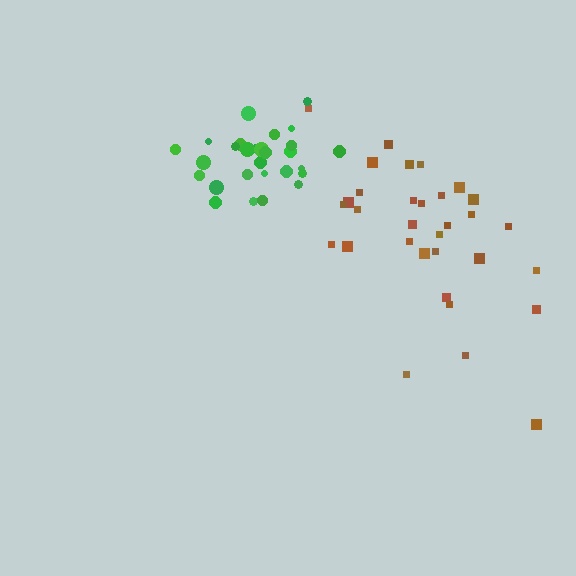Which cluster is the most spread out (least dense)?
Brown.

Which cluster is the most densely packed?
Green.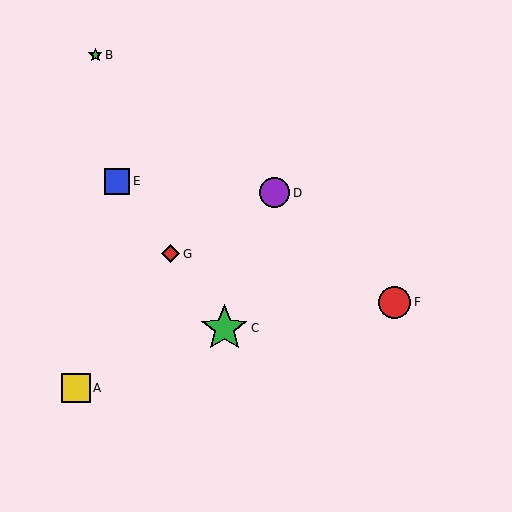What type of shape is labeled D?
Shape D is a purple circle.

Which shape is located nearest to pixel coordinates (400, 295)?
The red circle (labeled F) at (395, 302) is nearest to that location.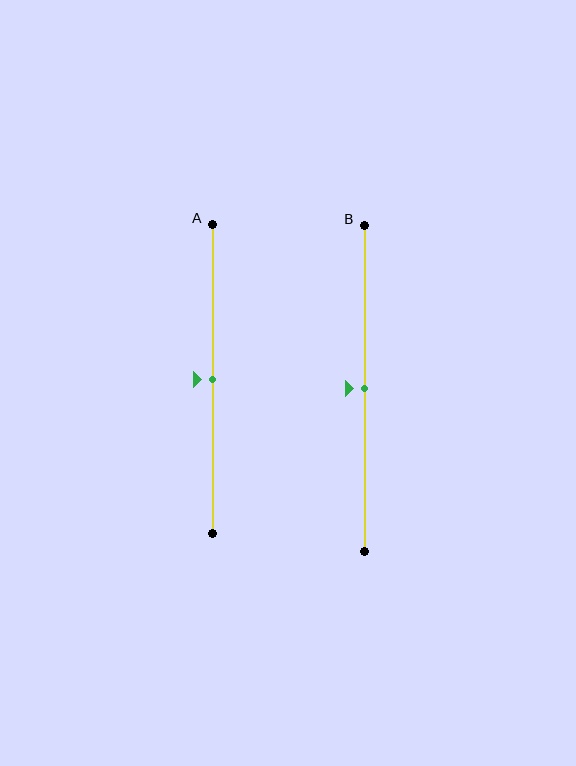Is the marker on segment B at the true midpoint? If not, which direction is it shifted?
Yes, the marker on segment B is at the true midpoint.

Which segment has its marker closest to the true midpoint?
Segment A has its marker closest to the true midpoint.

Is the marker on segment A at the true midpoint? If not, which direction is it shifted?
Yes, the marker on segment A is at the true midpoint.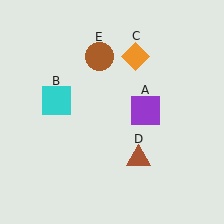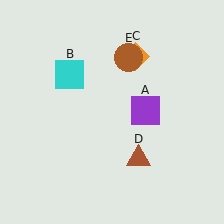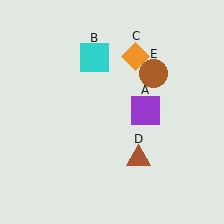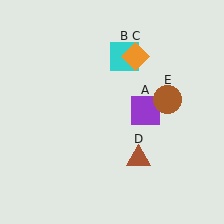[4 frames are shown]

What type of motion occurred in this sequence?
The cyan square (object B), brown circle (object E) rotated clockwise around the center of the scene.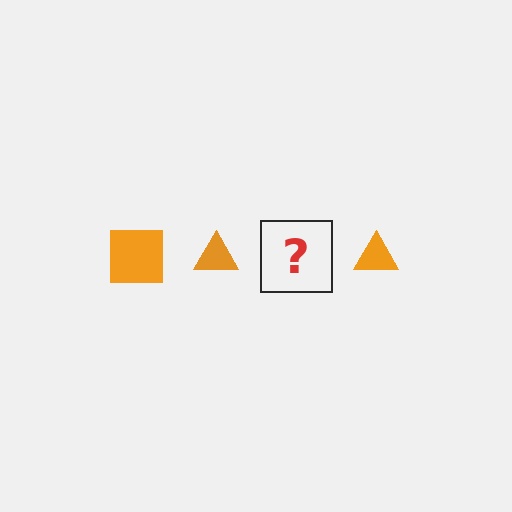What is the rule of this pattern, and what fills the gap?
The rule is that the pattern cycles through square, triangle shapes in orange. The gap should be filled with an orange square.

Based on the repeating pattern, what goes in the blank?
The blank should be an orange square.